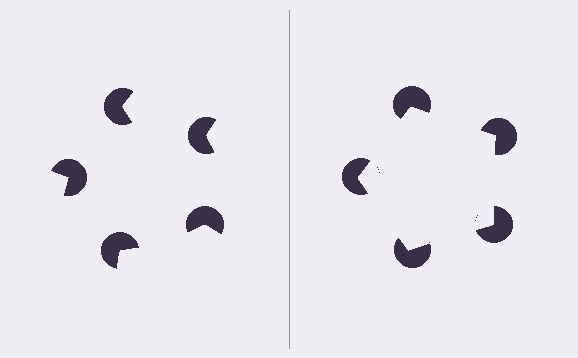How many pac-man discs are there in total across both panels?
10 — 5 on each side.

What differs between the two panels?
The pac-man discs are positioned identically on both sides; only the wedge orientations differ. On the right they align to a pentagon; on the left they are misaligned.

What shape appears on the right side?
An illusory pentagon.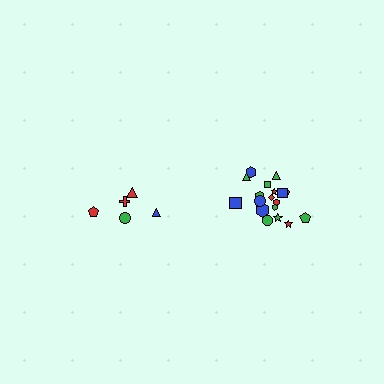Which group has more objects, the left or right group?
The right group.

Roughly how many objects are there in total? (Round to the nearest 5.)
Roughly 25 objects in total.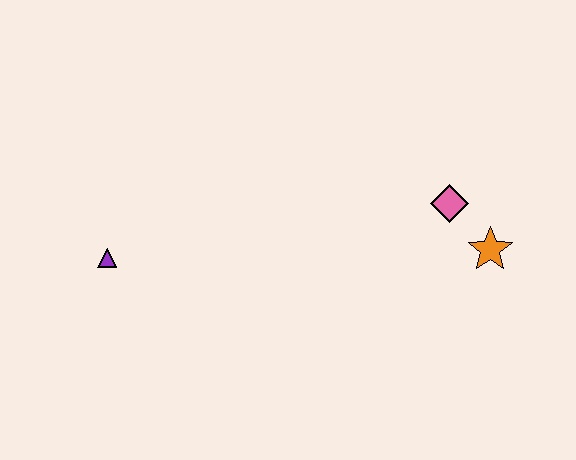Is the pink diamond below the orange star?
No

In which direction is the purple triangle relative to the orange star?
The purple triangle is to the left of the orange star.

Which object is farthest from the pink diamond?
The purple triangle is farthest from the pink diamond.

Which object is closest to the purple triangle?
The pink diamond is closest to the purple triangle.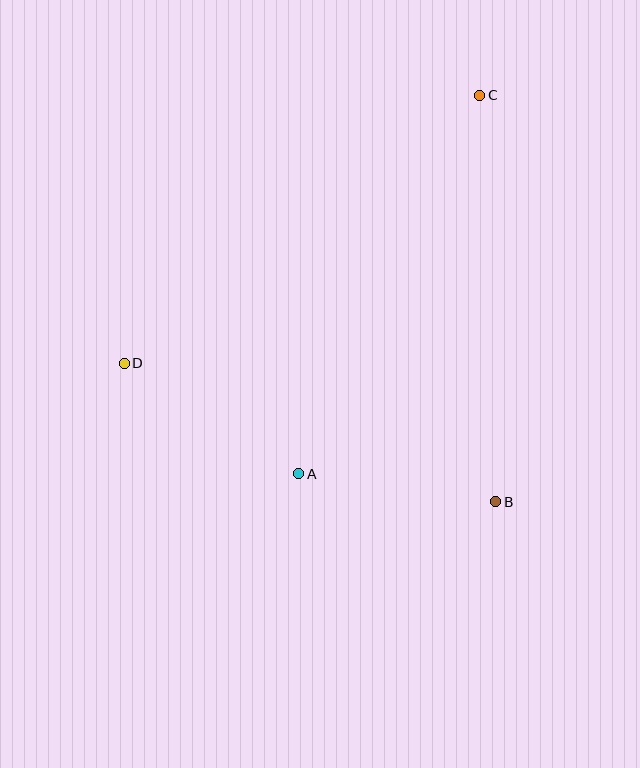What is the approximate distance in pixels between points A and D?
The distance between A and D is approximately 207 pixels.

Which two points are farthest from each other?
Points C and D are farthest from each other.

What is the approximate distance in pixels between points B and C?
The distance between B and C is approximately 407 pixels.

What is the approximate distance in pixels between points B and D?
The distance between B and D is approximately 396 pixels.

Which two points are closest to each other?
Points A and B are closest to each other.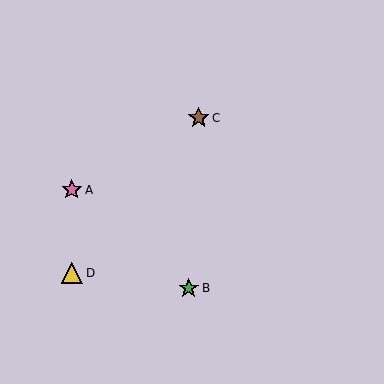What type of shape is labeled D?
Shape D is a yellow triangle.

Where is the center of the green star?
The center of the green star is at (189, 288).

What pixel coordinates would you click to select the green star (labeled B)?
Click at (189, 288) to select the green star B.